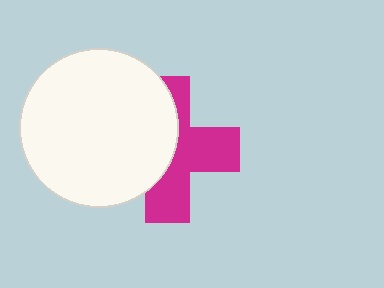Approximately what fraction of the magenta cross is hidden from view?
Roughly 48% of the magenta cross is hidden behind the white circle.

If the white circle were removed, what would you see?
You would see the complete magenta cross.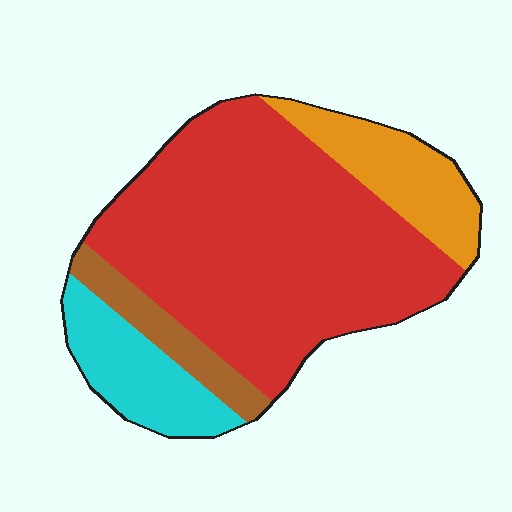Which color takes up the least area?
Brown, at roughly 10%.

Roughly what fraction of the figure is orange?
Orange covers about 15% of the figure.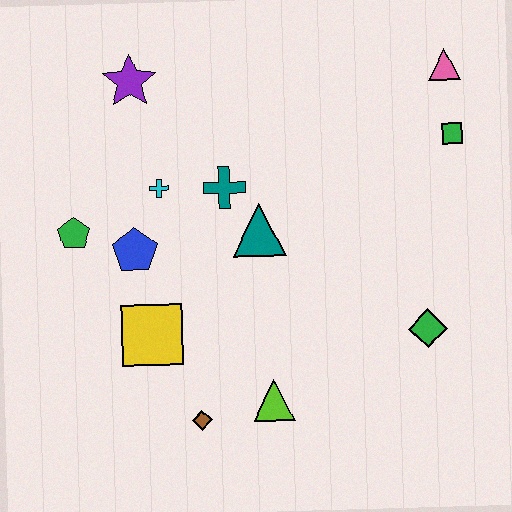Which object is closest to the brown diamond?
The lime triangle is closest to the brown diamond.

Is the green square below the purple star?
Yes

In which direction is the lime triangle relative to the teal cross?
The lime triangle is below the teal cross.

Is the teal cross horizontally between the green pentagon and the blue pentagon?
No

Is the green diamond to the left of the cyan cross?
No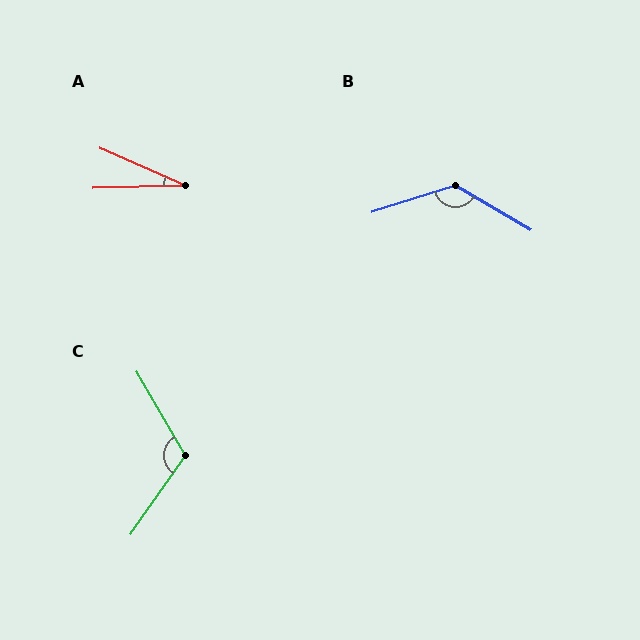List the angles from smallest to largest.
A (25°), C (115°), B (132°).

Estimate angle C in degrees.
Approximately 115 degrees.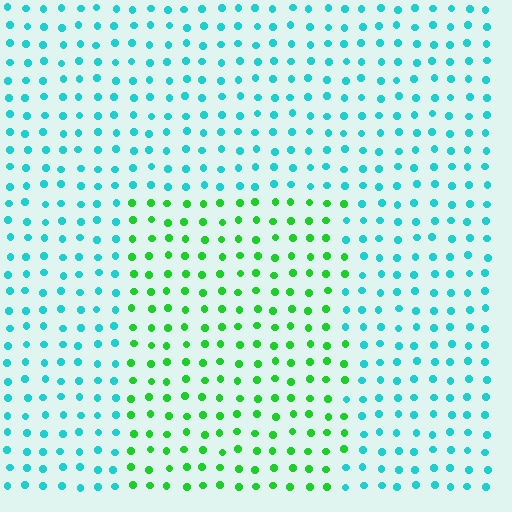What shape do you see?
I see a rectangle.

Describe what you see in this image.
The image is filled with small cyan elements in a uniform arrangement. A rectangle-shaped region is visible where the elements are tinted to a slightly different hue, forming a subtle color boundary.